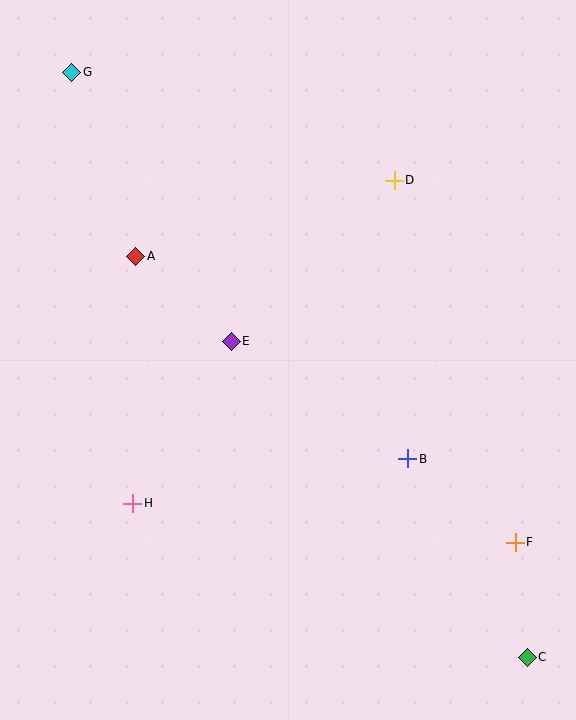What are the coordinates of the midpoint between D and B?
The midpoint between D and B is at (401, 319).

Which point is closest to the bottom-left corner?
Point H is closest to the bottom-left corner.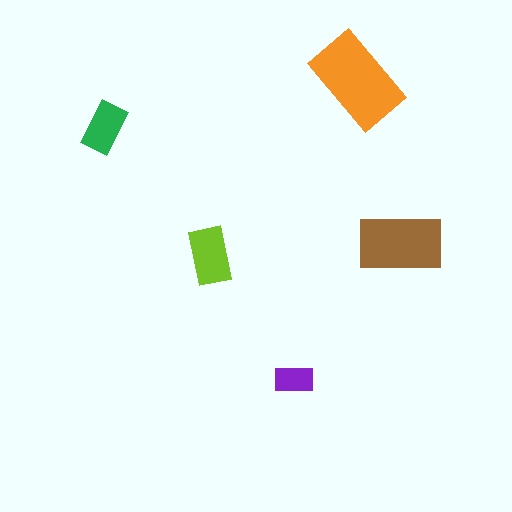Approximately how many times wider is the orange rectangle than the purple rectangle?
About 2.5 times wider.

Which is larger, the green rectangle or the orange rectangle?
The orange one.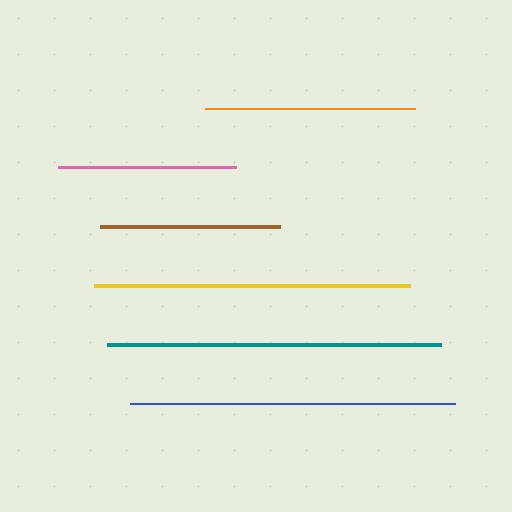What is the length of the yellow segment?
The yellow segment is approximately 316 pixels long.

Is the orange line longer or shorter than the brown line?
The orange line is longer than the brown line.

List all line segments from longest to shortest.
From longest to shortest: teal, blue, yellow, orange, brown, pink.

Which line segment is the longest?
The teal line is the longest at approximately 335 pixels.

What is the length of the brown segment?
The brown segment is approximately 180 pixels long.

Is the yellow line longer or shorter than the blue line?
The blue line is longer than the yellow line.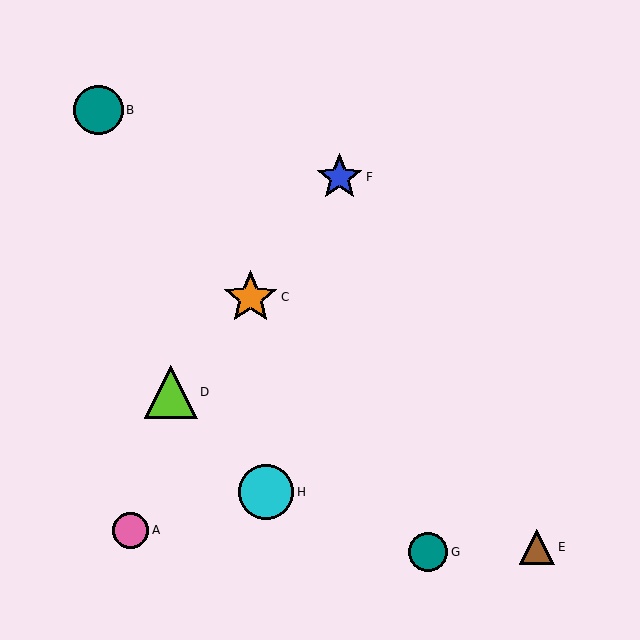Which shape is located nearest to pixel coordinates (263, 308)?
The orange star (labeled C) at (251, 297) is nearest to that location.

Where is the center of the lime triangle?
The center of the lime triangle is at (171, 392).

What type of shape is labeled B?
Shape B is a teal circle.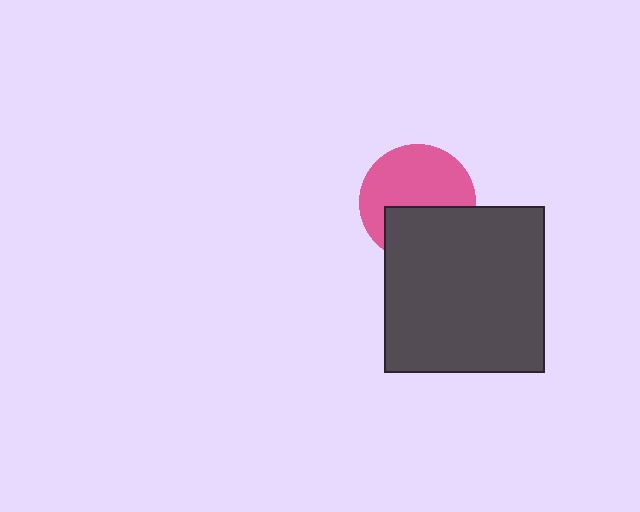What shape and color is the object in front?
The object in front is a dark gray rectangle.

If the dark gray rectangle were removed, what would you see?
You would see the complete pink circle.